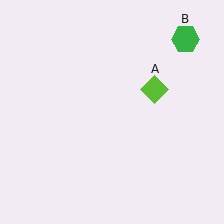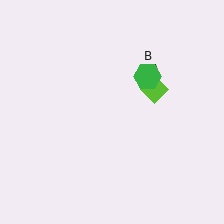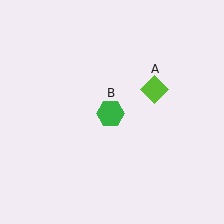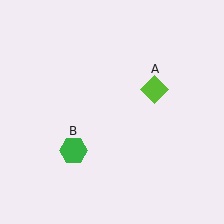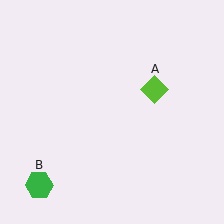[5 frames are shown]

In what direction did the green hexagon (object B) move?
The green hexagon (object B) moved down and to the left.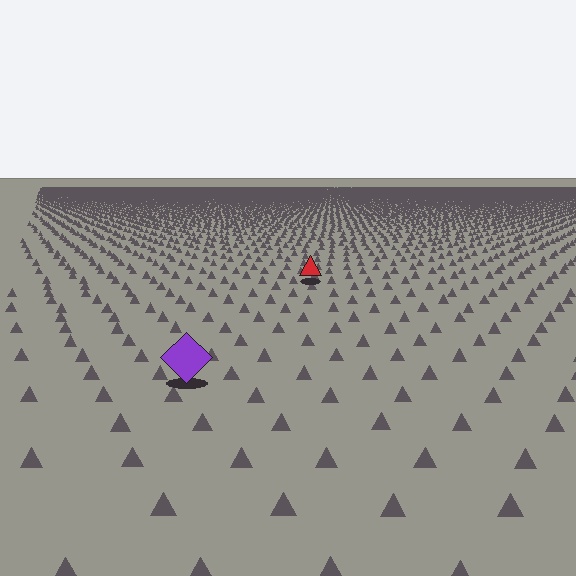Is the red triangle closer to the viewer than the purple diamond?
No. The purple diamond is closer — you can tell from the texture gradient: the ground texture is coarser near it.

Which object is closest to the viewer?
The purple diamond is closest. The texture marks near it are larger and more spread out.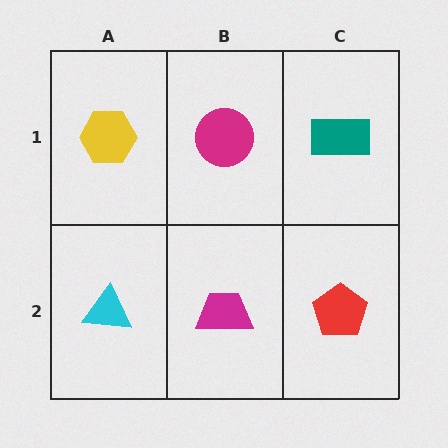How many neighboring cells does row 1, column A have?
2.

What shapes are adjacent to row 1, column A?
A cyan triangle (row 2, column A), a magenta circle (row 1, column B).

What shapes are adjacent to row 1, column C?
A red pentagon (row 2, column C), a magenta circle (row 1, column B).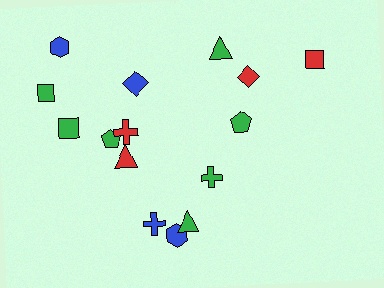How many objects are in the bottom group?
There are 5 objects.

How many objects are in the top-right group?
There are 4 objects.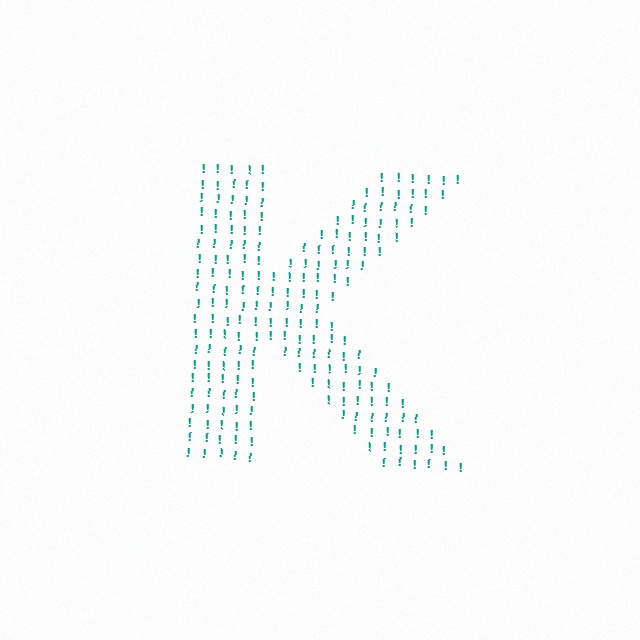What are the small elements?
The small elements are exclamation marks.